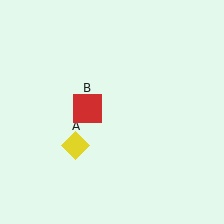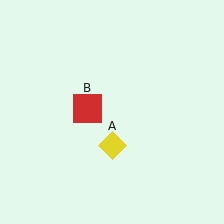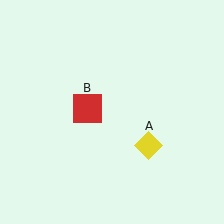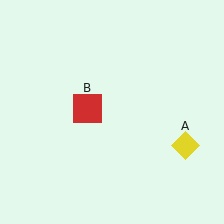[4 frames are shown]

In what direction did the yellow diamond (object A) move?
The yellow diamond (object A) moved right.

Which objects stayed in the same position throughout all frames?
Red square (object B) remained stationary.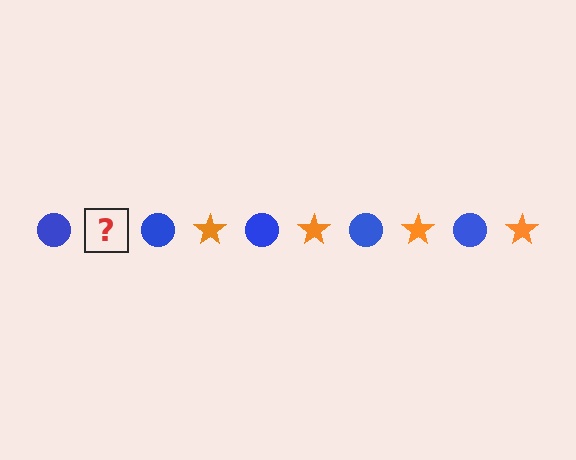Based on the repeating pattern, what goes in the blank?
The blank should be an orange star.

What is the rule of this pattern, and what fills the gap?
The rule is that the pattern alternates between blue circle and orange star. The gap should be filled with an orange star.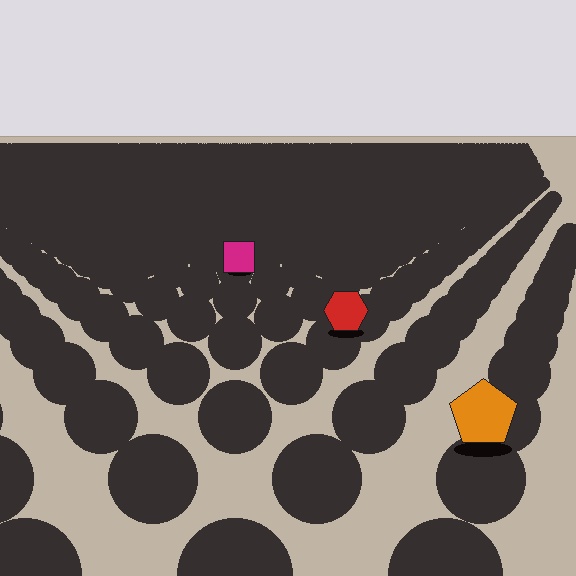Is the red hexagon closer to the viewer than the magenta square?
Yes. The red hexagon is closer — you can tell from the texture gradient: the ground texture is coarser near it.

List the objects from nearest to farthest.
From nearest to farthest: the orange pentagon, the red hexagon, the magenta square.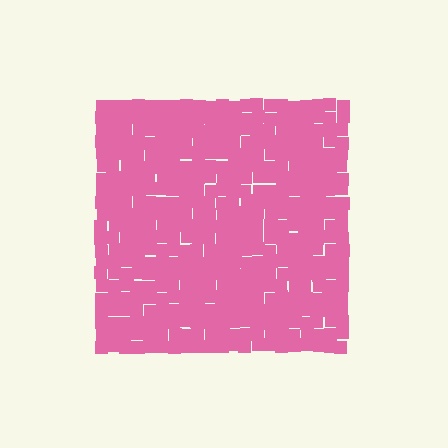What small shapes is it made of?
It is made of small squares.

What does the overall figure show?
The overall figure shows a square.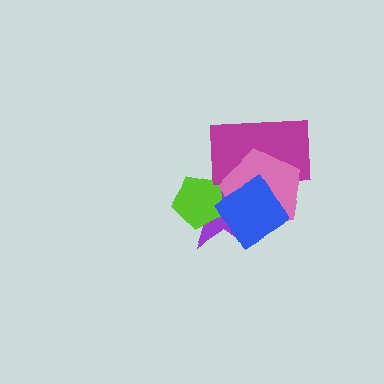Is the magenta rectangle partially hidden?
Yes, it is partially covered by another shape.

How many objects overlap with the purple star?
4 objects overlap with the purple star.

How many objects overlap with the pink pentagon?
4 objects overlap with the pink pentagon.